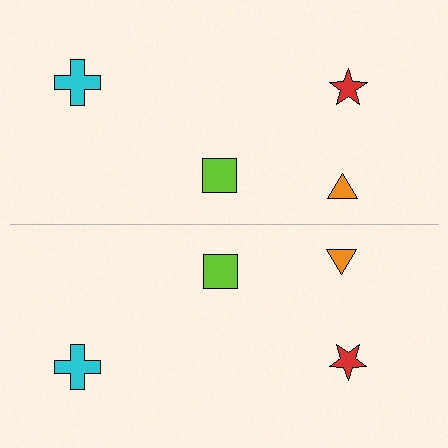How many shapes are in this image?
There are 8 shapes in this image.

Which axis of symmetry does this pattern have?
The pattern has a horizontal axis of symmetry running through the center of the image.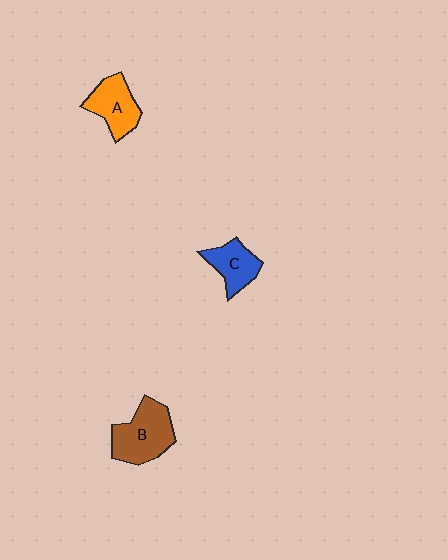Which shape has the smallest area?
Shape C (blue).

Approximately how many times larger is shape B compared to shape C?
Approximately 1.5 times.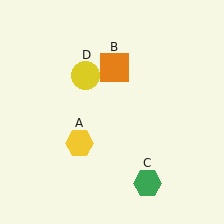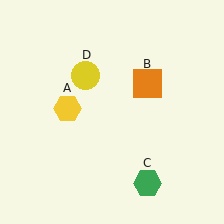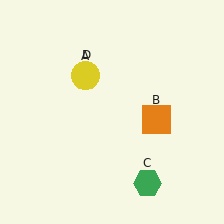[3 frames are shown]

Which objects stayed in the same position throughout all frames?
Green hexagon (object C) and yellow circle (object D) remained stationary.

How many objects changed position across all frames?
2 objects changed position: yellow hexagon (object A), orange square (object B).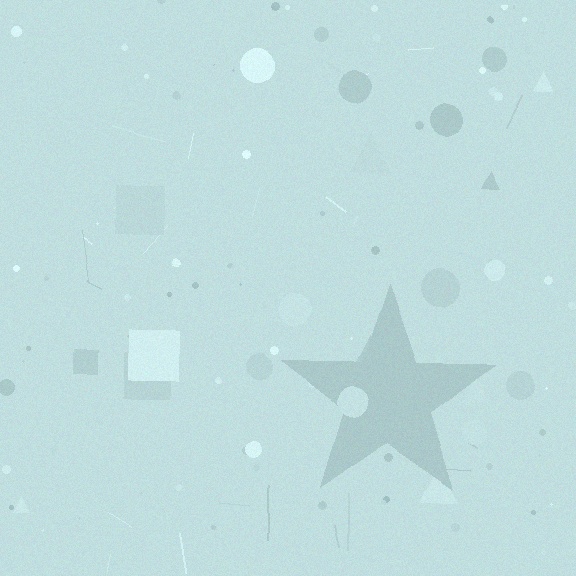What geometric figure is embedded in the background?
A star is embedded in the background.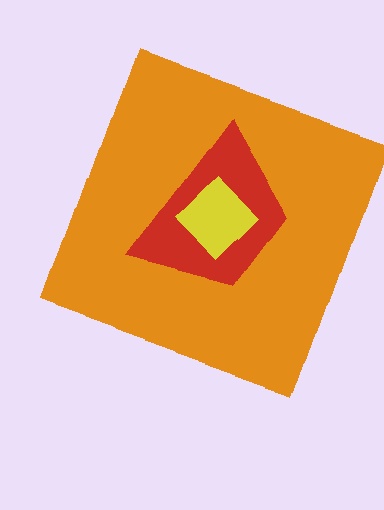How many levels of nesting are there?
3.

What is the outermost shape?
The orange square.